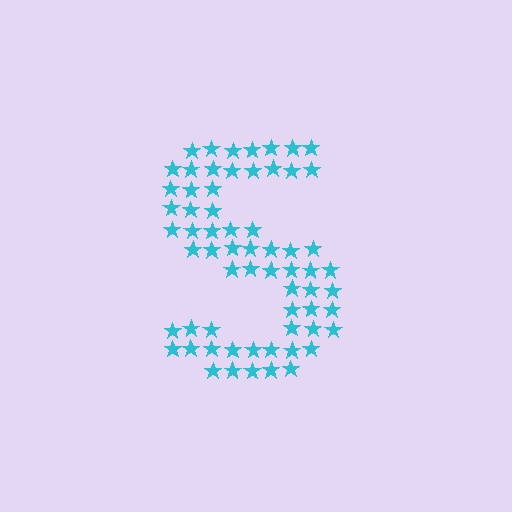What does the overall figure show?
The overall figure shows the letter S.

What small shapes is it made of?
It is made of small stars.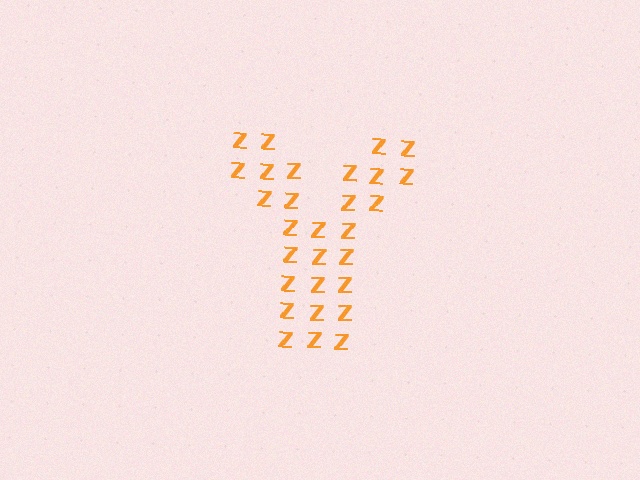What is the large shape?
The large shape is the letter Y.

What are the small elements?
The small elements are letter Z's.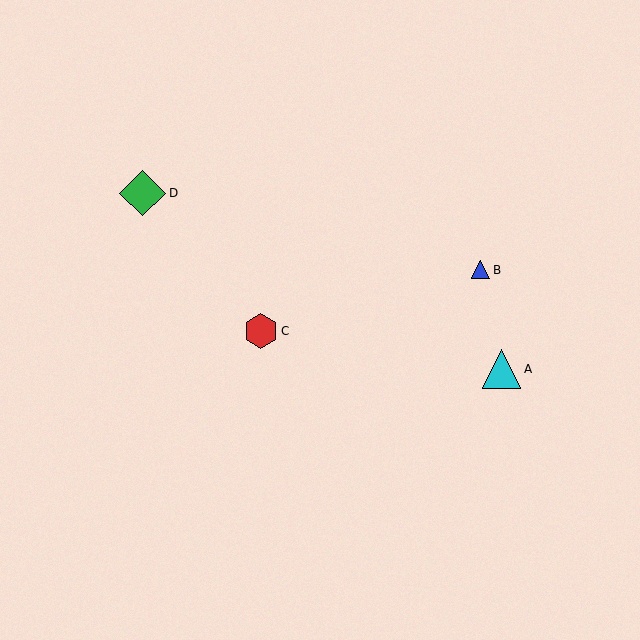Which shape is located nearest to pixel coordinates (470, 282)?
The blue triangle (labeled B) at (481, 270) is nearest to that location.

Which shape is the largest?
The green diamond (labeled D) is the largest.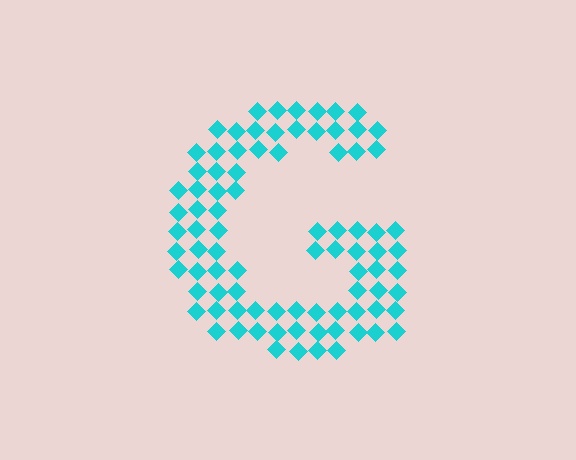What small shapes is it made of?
It is made of small diamonds.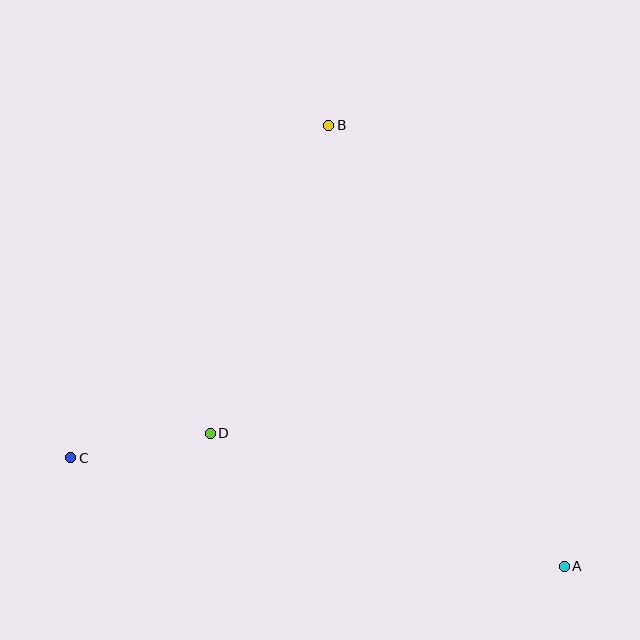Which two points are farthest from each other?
Points A and C are farthest from each other.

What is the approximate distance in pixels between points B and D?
The distance between B and D is approximately 330 pixels.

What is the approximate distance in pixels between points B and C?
The distance between B and C is approximately 421 pixels.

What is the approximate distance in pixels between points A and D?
The distance between A and D is approximately 378 pixels.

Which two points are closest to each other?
Points C and D are closest to each other.